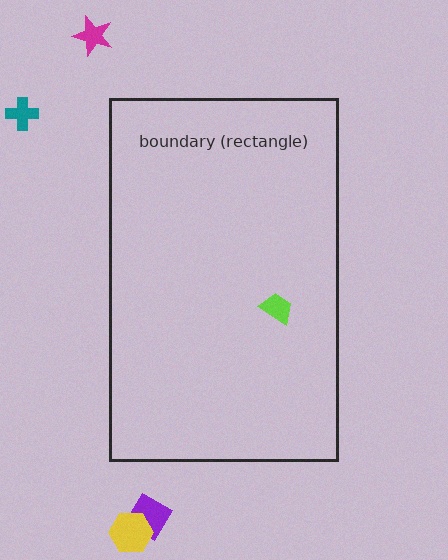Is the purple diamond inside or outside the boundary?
Outside.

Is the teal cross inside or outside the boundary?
Outside.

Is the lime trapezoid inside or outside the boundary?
Inside.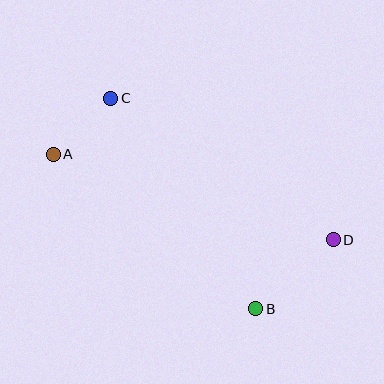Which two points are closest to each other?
Points A and C are closest to each other.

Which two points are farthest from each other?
Points A and D are farthest from each other.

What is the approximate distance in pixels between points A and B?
The distance between A and B is approximately 255 pixels.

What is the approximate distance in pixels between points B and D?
The distance between B and D is approximately 104 pixels.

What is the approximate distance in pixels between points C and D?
The distance between C and D is approximately 264 pixels.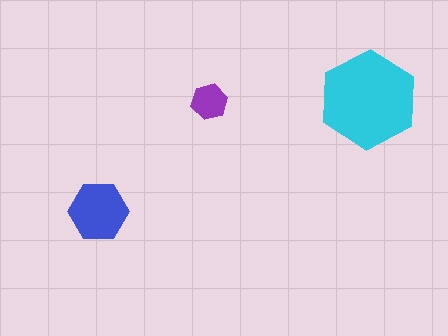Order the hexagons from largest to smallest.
the cyan one, the blue one, the purple one.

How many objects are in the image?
There are 3 objects in the image.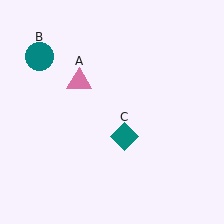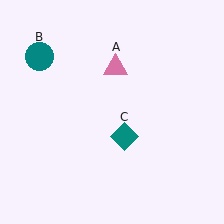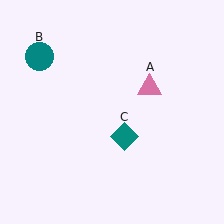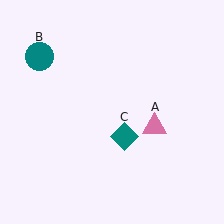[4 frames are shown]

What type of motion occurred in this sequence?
The pink triangle (object A) rotated clockwise around the center of the scene.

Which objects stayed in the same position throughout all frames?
Teal circle (object B) and teal diamond (object C) remained stationary.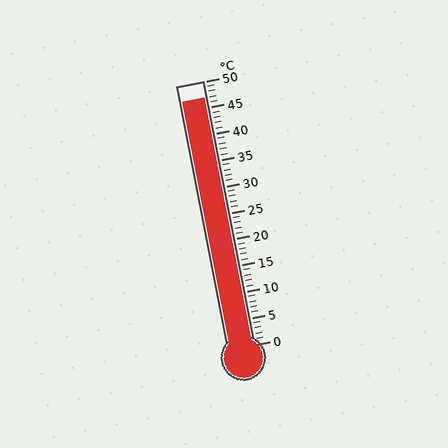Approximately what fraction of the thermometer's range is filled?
The thermometer is filled to approximately 95% of its range.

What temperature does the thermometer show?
The thermometer shows approximately 47°C.